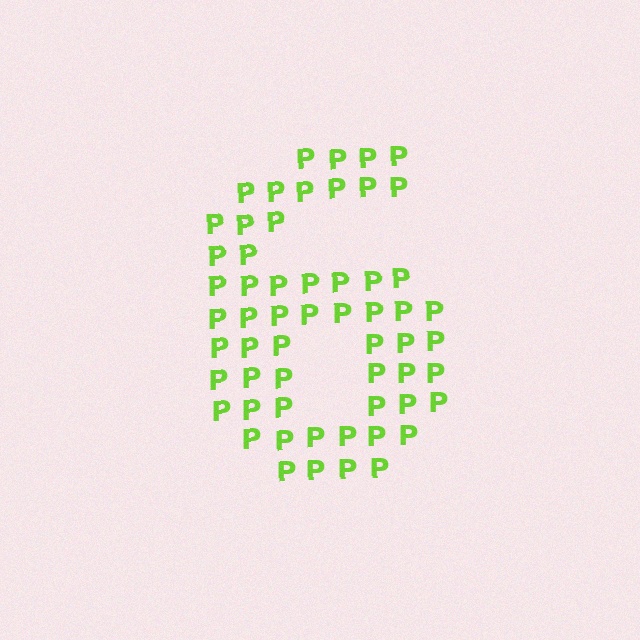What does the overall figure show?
The overall figure shows the digit 6.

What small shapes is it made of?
It is made of small letter P's.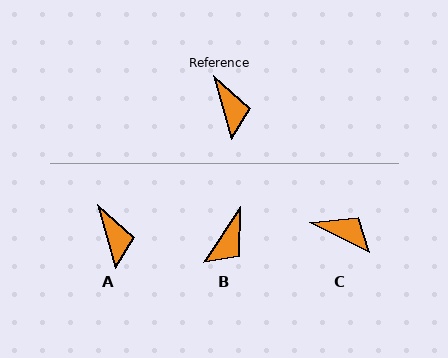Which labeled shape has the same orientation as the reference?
A.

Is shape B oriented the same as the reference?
No, it is off by about 49 degrees.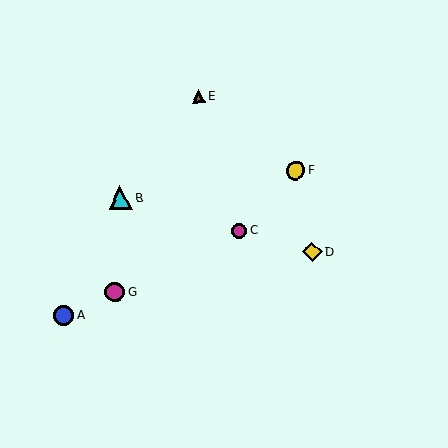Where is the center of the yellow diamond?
The center of the yellow diamond is at (312, 252).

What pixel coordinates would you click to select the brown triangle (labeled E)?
Click at (199, 97) to select the brown triangle E.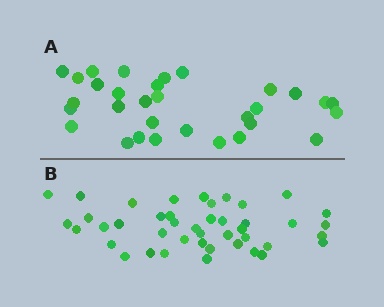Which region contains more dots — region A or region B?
Region B (the bottom region) has more dots.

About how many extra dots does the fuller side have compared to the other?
Region B has roughly 12 or so more dots than region A.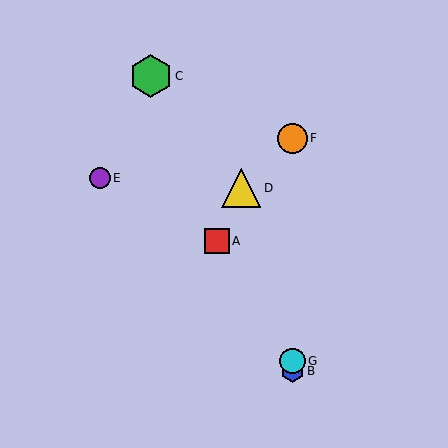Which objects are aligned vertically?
Objects B, F, G are aligned vertically.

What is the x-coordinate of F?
Object F is at x≈292.